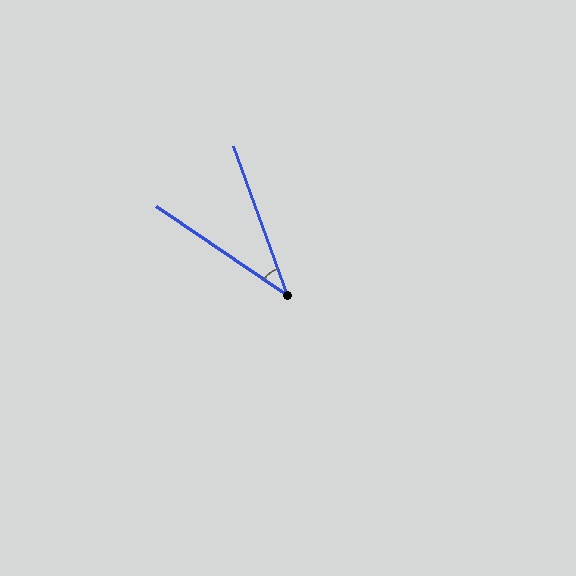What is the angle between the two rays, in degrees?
Approximately 36 degrees.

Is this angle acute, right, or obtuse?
It is acute.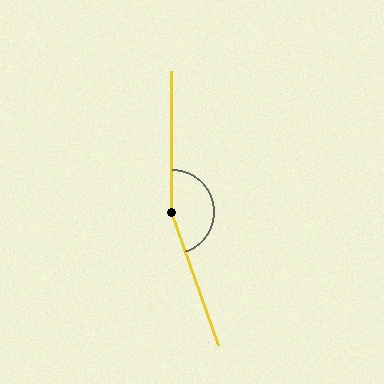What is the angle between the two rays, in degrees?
Approximately 161 degrees.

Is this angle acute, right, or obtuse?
It is obtuse.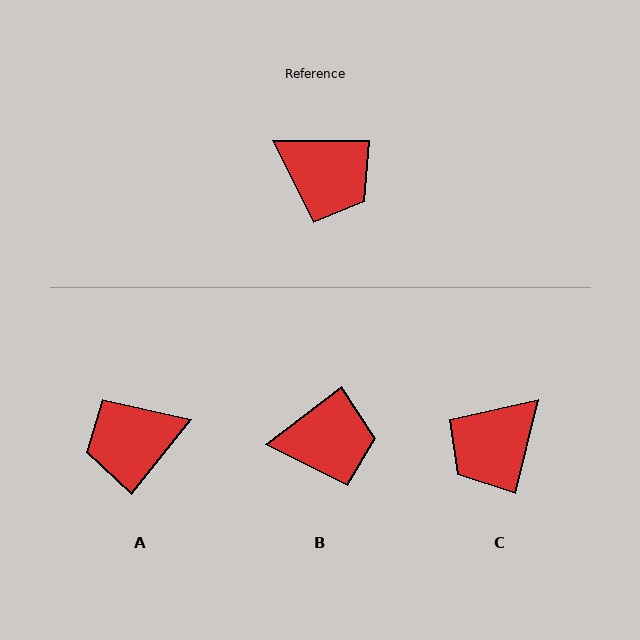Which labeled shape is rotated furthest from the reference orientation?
A, about 129 degrees away.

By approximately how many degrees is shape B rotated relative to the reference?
Approximately 37 degrees counter-clockwise.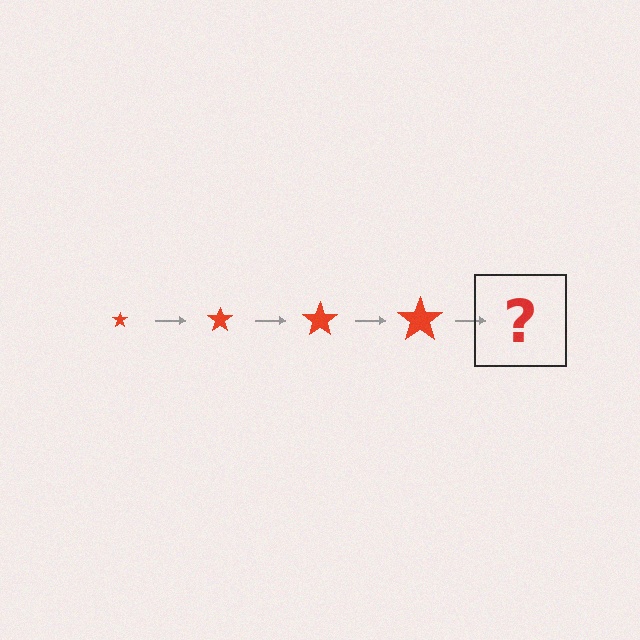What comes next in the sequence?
The next element should be a red star, larger than the previous one.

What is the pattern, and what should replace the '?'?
The pattern is that the star gets progressively larger each step. The '?' should be a red star, larger than the previous one.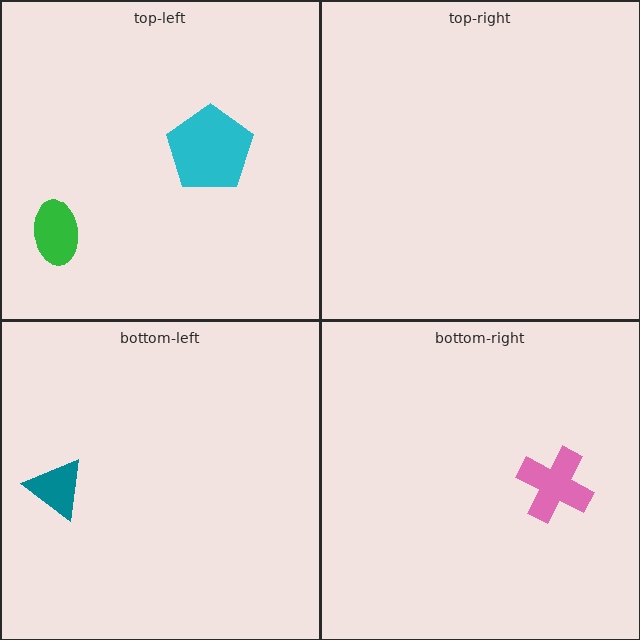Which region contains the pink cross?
The bottom-right region.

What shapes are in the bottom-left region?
The teal triangle.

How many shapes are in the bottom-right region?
1.